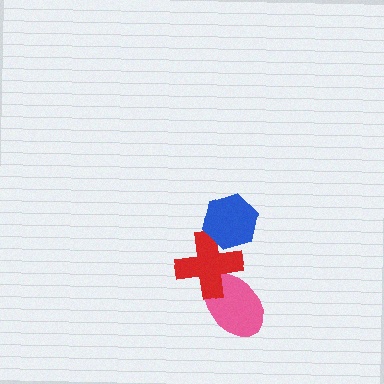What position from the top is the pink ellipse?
The pink ellipse is 3rd from the top.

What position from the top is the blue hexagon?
The blue hexagon is 1st from the top.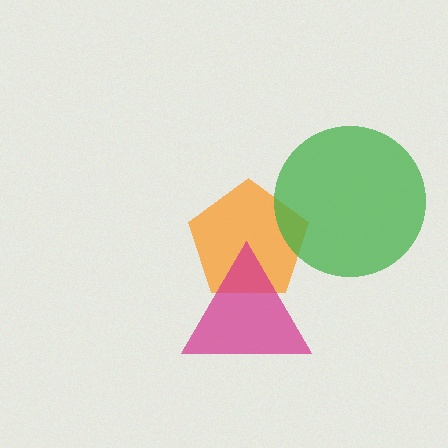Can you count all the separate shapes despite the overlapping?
Yes, there are 3 separate shapes.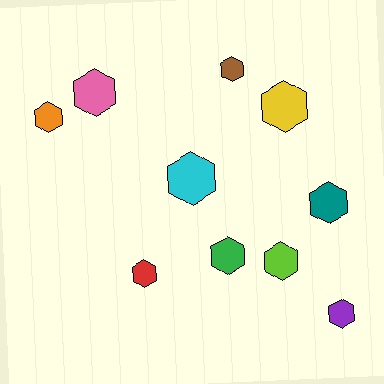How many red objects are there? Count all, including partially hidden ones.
There is 1 red object.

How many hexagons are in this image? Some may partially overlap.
There are 10 hexagons.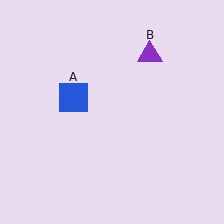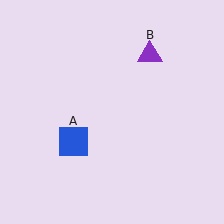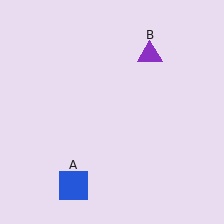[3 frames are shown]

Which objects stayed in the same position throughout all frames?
Purple triangle (object B) remained stationary.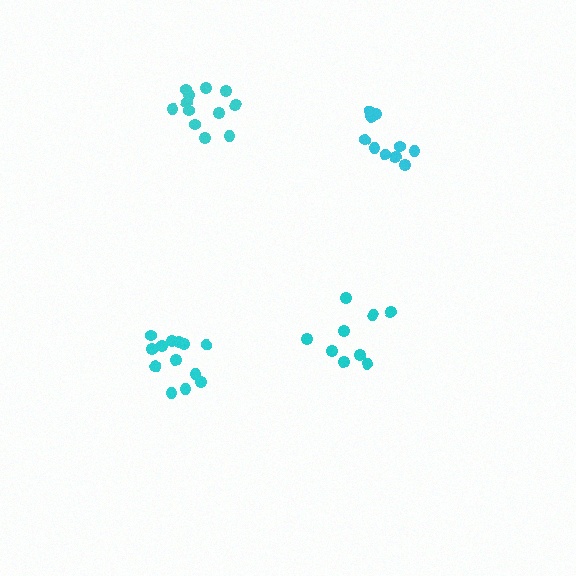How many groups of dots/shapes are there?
There are 4 groups.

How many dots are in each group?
Group 1: 9 dots, Group 2: 12 dots, Group 3: 13 dots, Group 4: 10 dots (44 total).